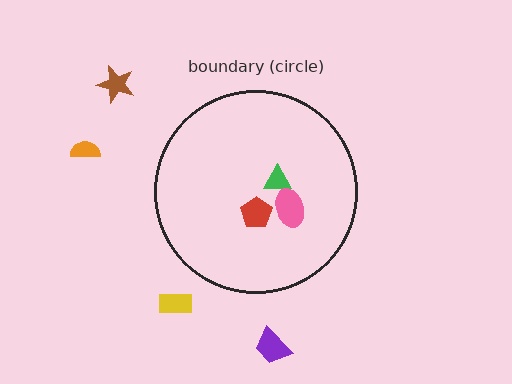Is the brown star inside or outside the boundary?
Outside.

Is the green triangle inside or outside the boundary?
Inside.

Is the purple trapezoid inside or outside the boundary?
Outside.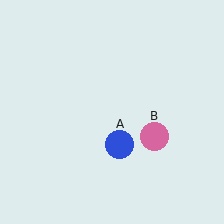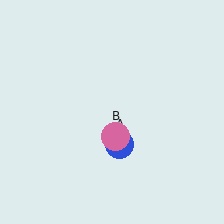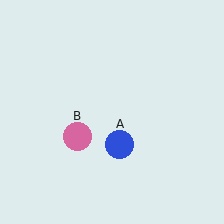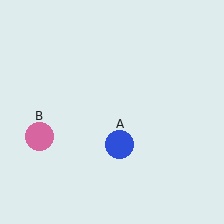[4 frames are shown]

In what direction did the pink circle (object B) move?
The pink circle (object B) moved left.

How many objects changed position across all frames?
1 object changed position: pink circle (object B).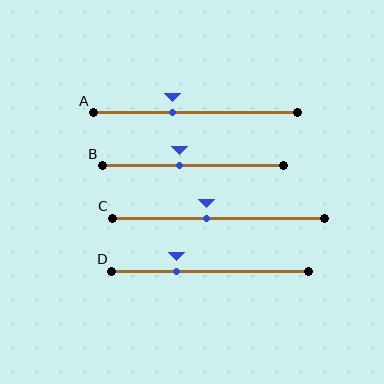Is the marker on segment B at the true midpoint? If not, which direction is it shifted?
No, the marker on segment B is shifted to the left by about 7% of the segment length.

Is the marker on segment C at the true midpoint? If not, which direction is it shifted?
No, the marker on segment C is shifted to the left by about 6% of the segment length.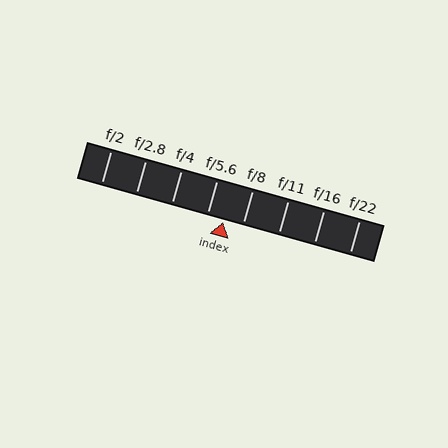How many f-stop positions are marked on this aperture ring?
There are 8 f-stop positions marked.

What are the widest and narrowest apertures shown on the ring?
The widest aperture shown is f/2 and the narrowest is f/22.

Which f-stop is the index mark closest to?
The index mark is closest to f/5.6.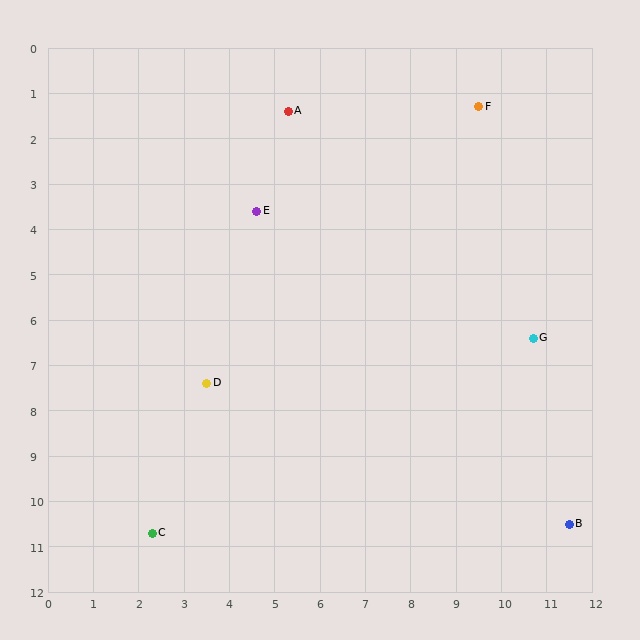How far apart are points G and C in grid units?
Points G and C are about 9.4 grid units apart.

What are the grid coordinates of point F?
Point F is at approximately (9.5, 1.3).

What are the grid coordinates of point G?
Point G is at approximately (10.7, 6.4).